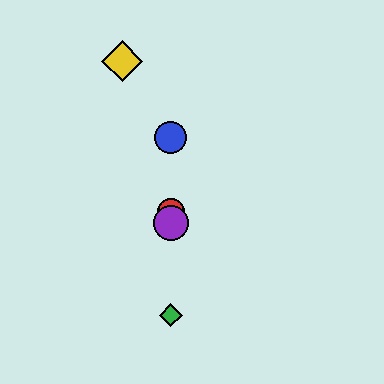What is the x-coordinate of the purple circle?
The purple circle is at x≈171.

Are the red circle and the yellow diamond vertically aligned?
No, the red circle is at x≈171 and the yellow diamond is at x≈122.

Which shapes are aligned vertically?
The red circle, the blue circle, the green diamond, the purple circle are aligned vertically.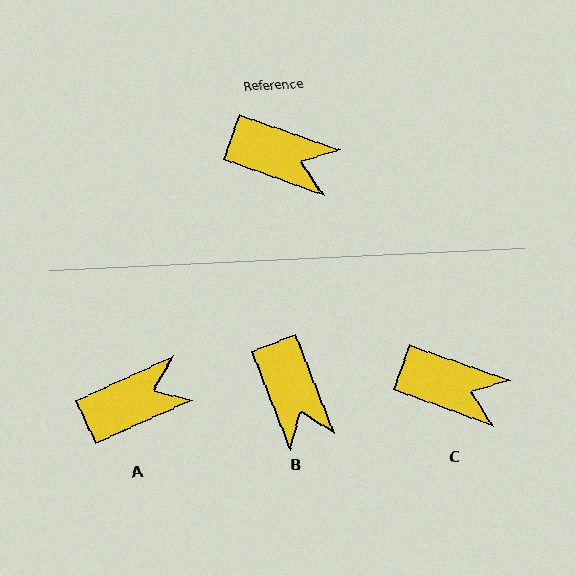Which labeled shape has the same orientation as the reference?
C.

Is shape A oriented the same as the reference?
No, it is off by about 44 degrees.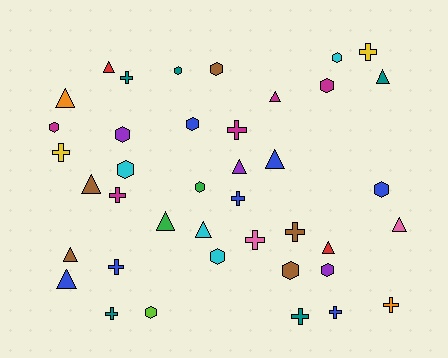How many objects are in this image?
There are 40 objects.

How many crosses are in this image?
There are 13 crosses.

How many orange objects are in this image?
There are 2 orange objects.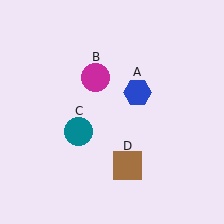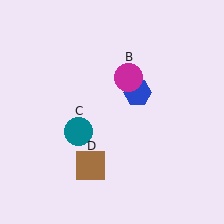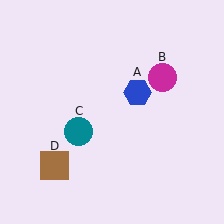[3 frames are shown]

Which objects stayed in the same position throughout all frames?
Blue hexagon (object A) and teal circle (object C) remained stationary.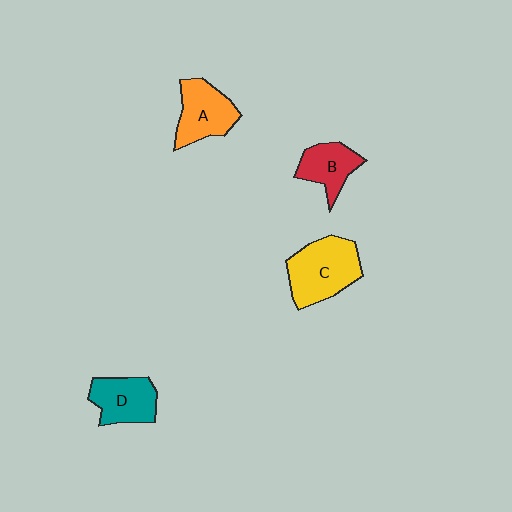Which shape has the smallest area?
Shape B (red).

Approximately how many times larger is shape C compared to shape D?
Approximately 1.4 times.